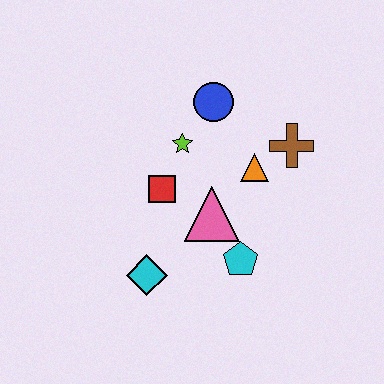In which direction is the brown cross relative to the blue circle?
The brown cross is to the right of the blue circle.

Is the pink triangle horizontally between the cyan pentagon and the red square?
Yes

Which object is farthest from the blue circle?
The cyan diamond is farthest from the blue circle.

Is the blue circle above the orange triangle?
Yes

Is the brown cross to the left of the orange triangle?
No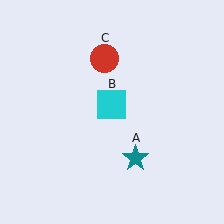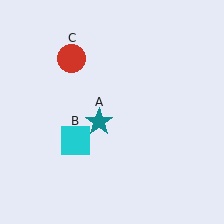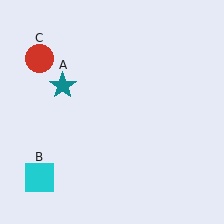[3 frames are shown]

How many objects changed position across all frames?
3 objects changed position: teal star (object A), cyan square (object B), red circle (object C).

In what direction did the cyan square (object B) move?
The cyan square (object B) moved down and to the left.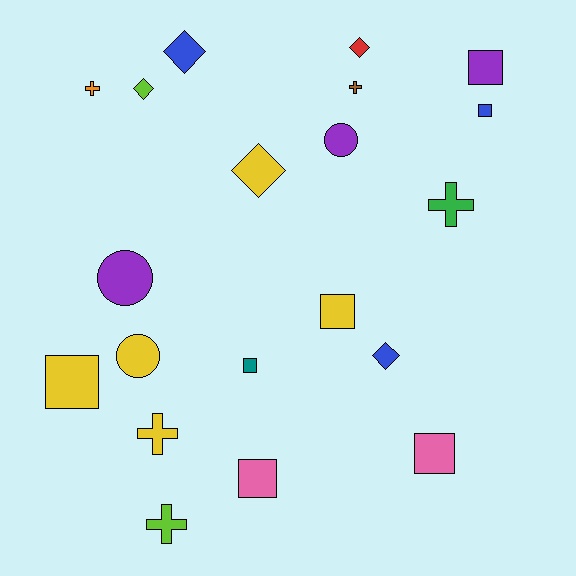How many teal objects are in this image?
There is 1 teal object.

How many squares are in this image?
There are 7 squares.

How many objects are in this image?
There are 20 objects.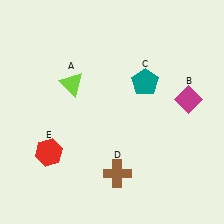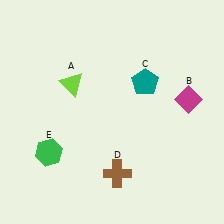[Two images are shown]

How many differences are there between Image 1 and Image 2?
There is 1 difference between the two images.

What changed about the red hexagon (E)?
In Image 1, E is red. In Image 2, it changed to green.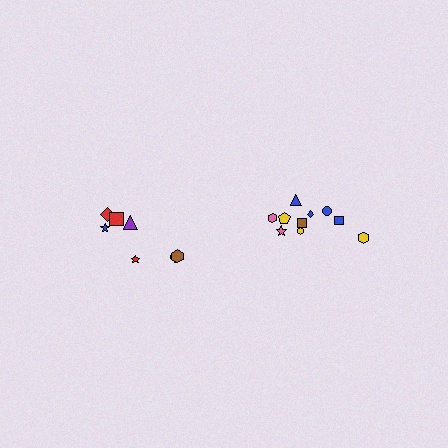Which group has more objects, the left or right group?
The right group.